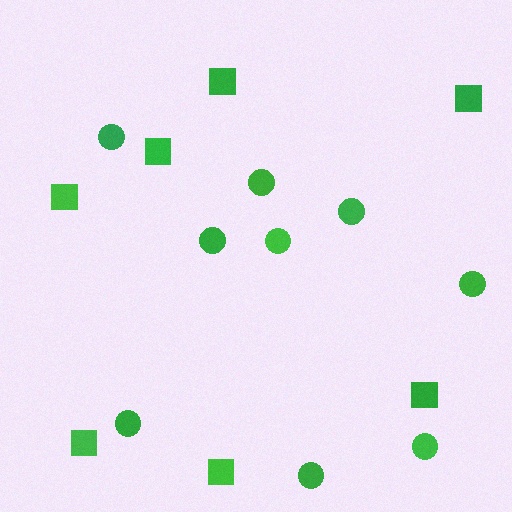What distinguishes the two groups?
There are 2 groups: one group of squares (7) and one group of circles (9).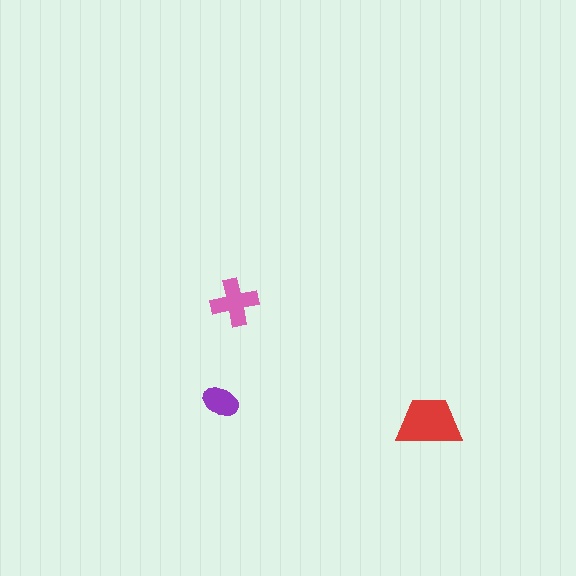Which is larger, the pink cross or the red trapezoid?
The red trapezoid.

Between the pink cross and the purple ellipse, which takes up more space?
The pink cross.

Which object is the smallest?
The purple ellipse.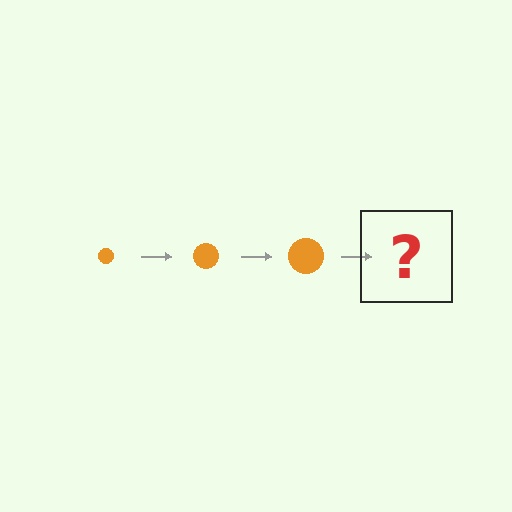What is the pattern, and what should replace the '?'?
The pattern is that the circle gets progressively larger each step. The '?' should be an orange circle, larger than the previous one.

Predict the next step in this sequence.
The next step is an orange circle, larger than the previous one.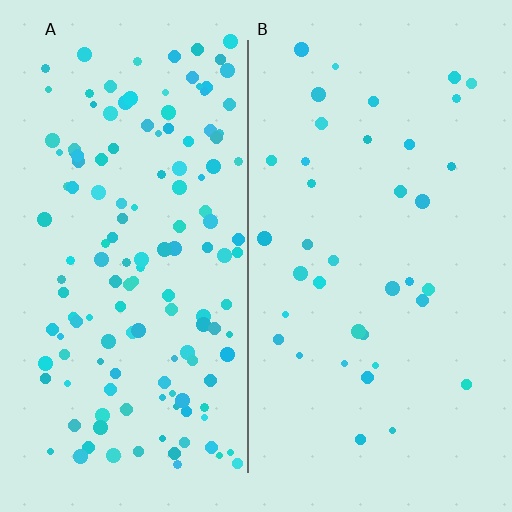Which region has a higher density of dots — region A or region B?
A (the left).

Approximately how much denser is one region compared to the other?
Approximately 3.8× — region A over region B.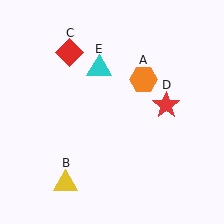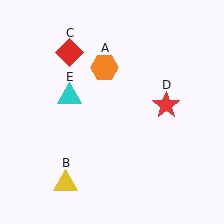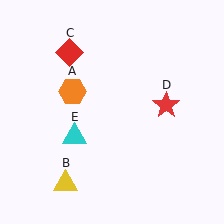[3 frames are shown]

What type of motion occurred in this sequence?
The orange hexagon (object A), cyan triangle (object E) rotated counterclockwise around the center of the scene.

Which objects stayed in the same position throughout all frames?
Yellow triangle (object B) and red diamond (object C) and red star (object D) remained stationary.